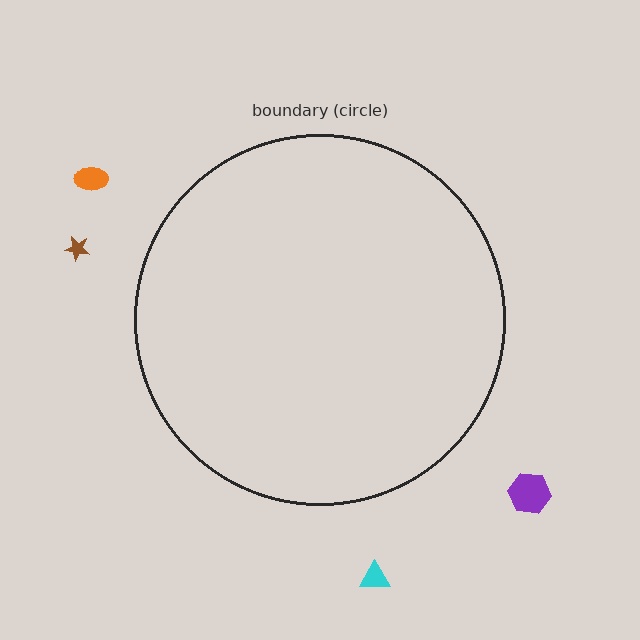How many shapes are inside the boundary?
0 inside, 4 outside.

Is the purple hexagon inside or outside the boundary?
Outside.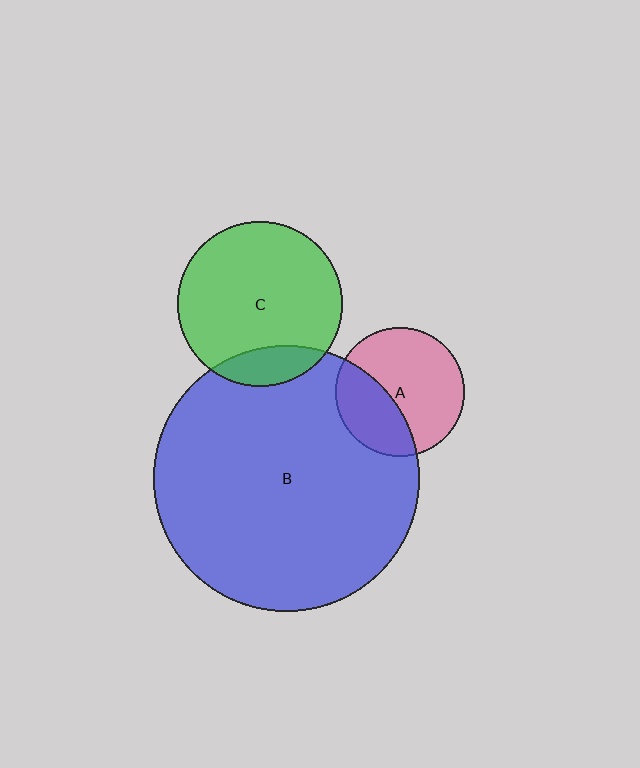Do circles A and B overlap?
Yes.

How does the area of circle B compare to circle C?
Approximately 2.6 times.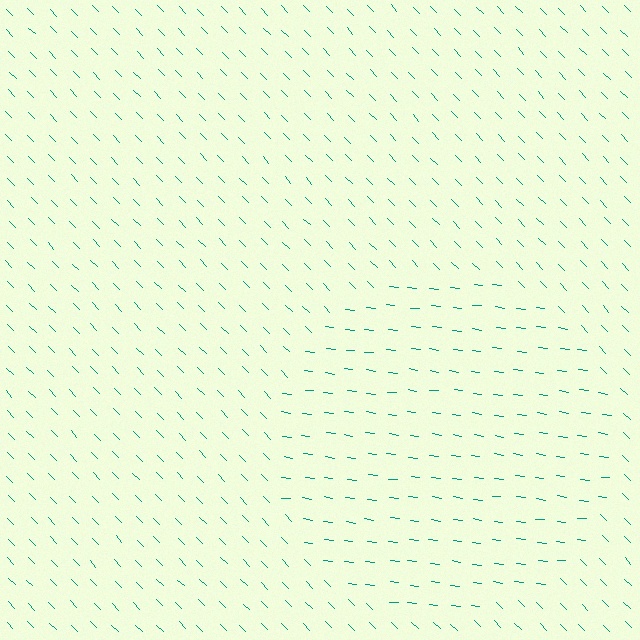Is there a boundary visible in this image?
Yes, there is a texture boundary formed by a change in line orientation.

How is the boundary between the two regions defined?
The boundary is defined purely by a change in line orientation (approximately 38 degrees difference). All lines are the same color and thickness.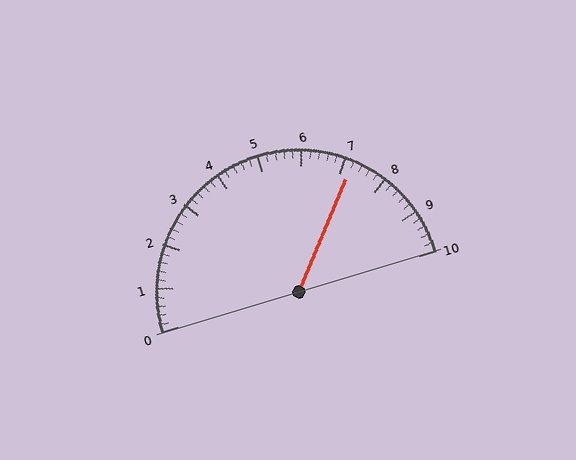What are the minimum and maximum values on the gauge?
The gauge ranges from 0 to 10.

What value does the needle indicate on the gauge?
The needle indicates approximately 7.2.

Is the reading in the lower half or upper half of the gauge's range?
The reading is in the upper half of the range (0 to 10).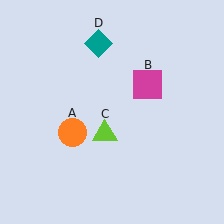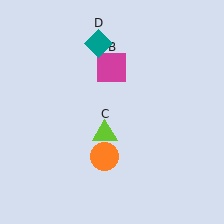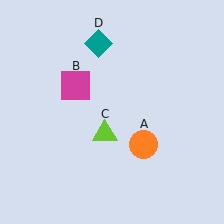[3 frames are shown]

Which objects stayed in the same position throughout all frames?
Lime triangle (object C) and teal diamond (object D) remained stationary.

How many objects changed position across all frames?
2 objects changed position: orange circle (object A), magenta square (object B).